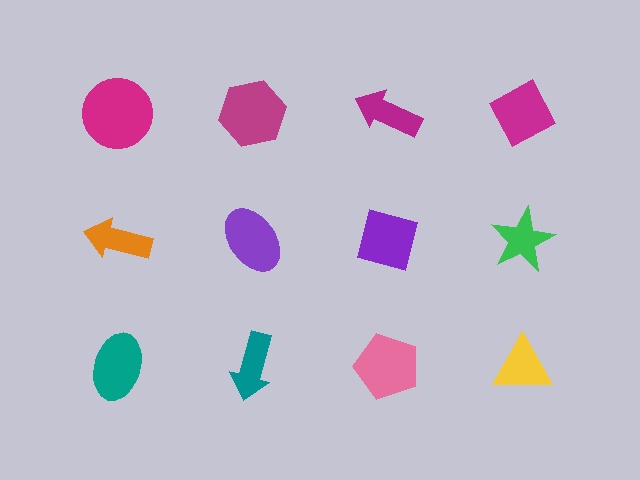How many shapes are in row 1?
4 shapes.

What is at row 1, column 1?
A magenta circle.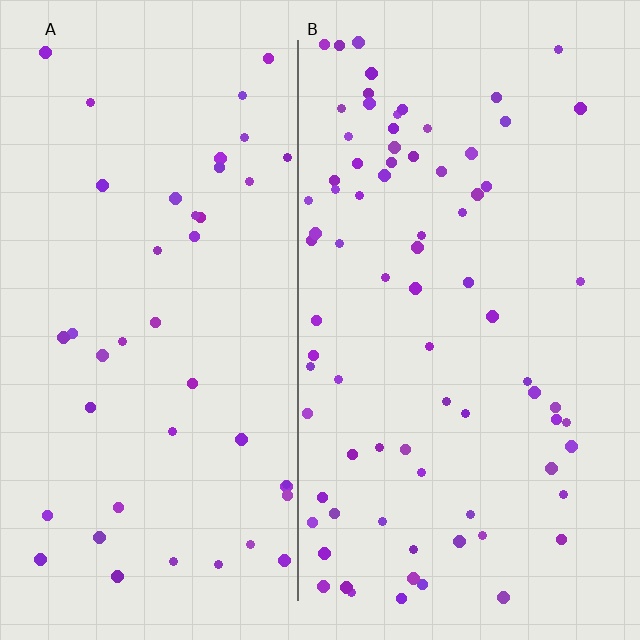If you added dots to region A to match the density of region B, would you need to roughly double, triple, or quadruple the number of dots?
Approximately double.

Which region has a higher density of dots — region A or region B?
B (the right).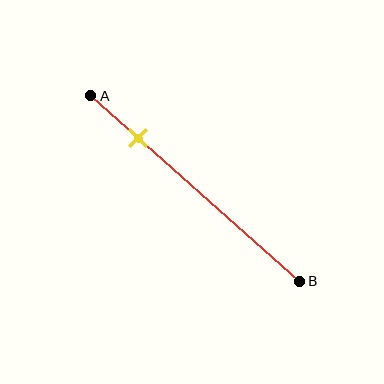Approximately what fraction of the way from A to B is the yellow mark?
The yellow mark is approximately 25% of the way from A to B.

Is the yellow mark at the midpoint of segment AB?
No, the mark is at about 25% from A, not at the 50% midpoint.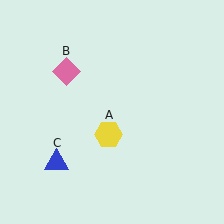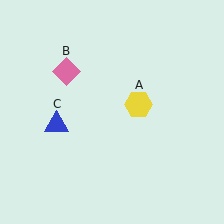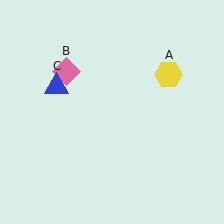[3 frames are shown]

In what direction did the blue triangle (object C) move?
The blue triangle (object C) moved up.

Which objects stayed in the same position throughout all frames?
Pink diamond (object B) remained stationary.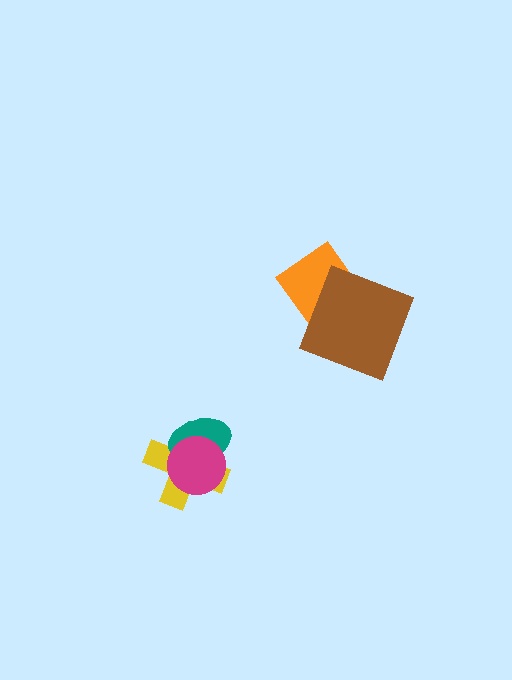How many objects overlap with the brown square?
1 object overlaps with the brown square.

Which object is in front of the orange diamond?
The brown square is in front of the orange diamond.